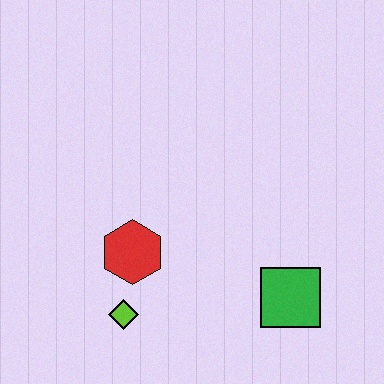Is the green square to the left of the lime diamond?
No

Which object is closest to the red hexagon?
The lime diamond is closest to the red hexagon.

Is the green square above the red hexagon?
No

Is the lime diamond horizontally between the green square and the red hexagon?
No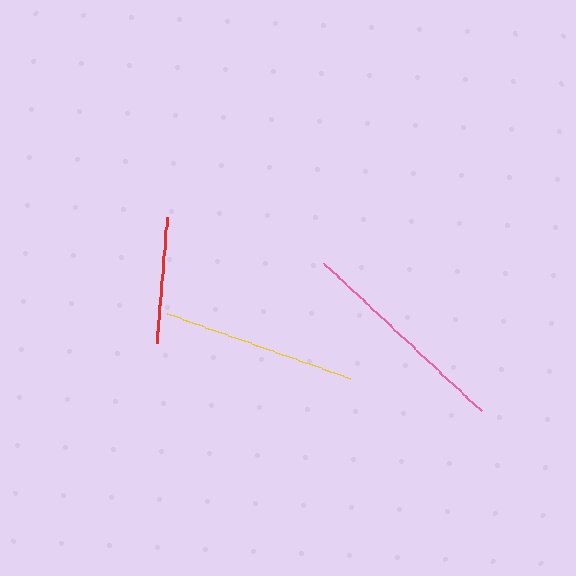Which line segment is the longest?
The pink line is the longest at approximately 216 pixels.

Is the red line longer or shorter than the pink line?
The pink line is longer than the red line.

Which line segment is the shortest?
The red line is the shortest at approximately 127 pixels.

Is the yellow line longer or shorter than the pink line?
The pink line is longer than the yellow line.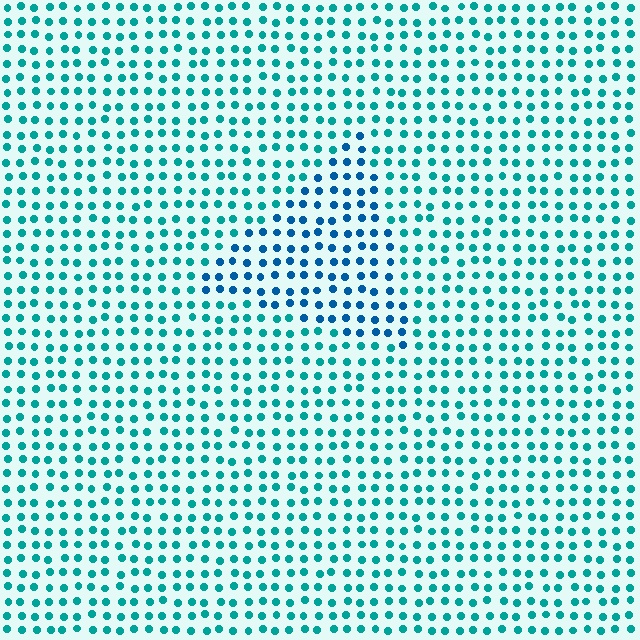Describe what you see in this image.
The image is filled with small teal elements in a uniform arrangement. A triangle-shaped region is visible where the elements are tinted to a slightly different hue, forming a subtle color boundary.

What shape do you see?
I see a triangle.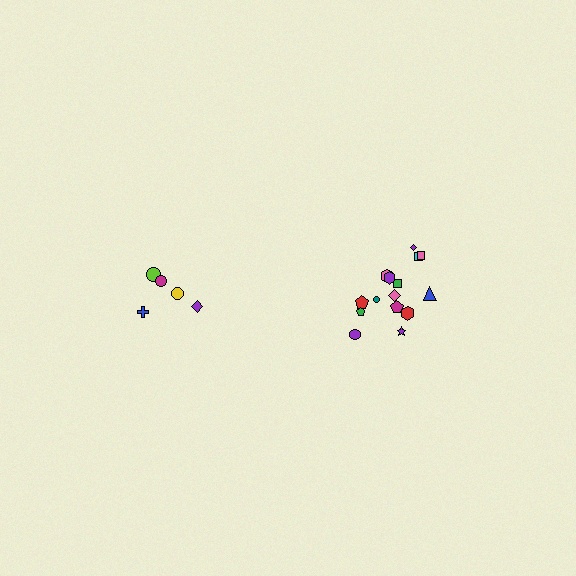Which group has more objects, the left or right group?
The right group.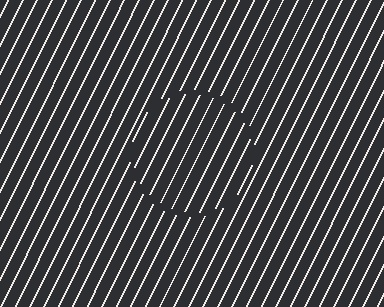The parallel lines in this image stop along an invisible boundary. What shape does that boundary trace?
An illusory circle. The interior of the shape contains the same grating, shifted by half a period — the contour is defined by the phase discontinuity where line-ends from the inner and outer gratings abut.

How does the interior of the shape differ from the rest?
The interior of the shape contains the same grating, shifted by half a period — the contour is defined by the phase discontinuity where line-ends from the inner and outer gratings abut.